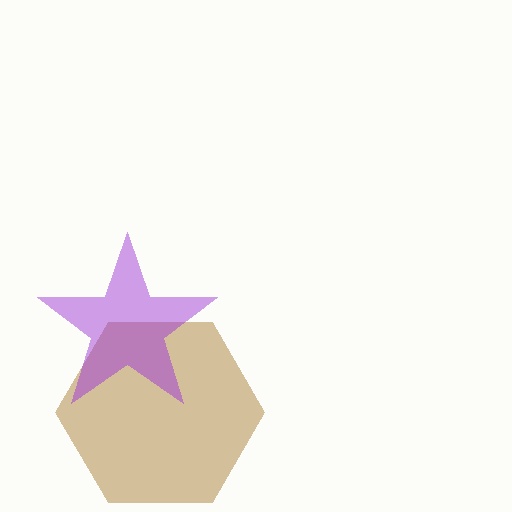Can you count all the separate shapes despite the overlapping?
Yes, there are 2 separate shapes.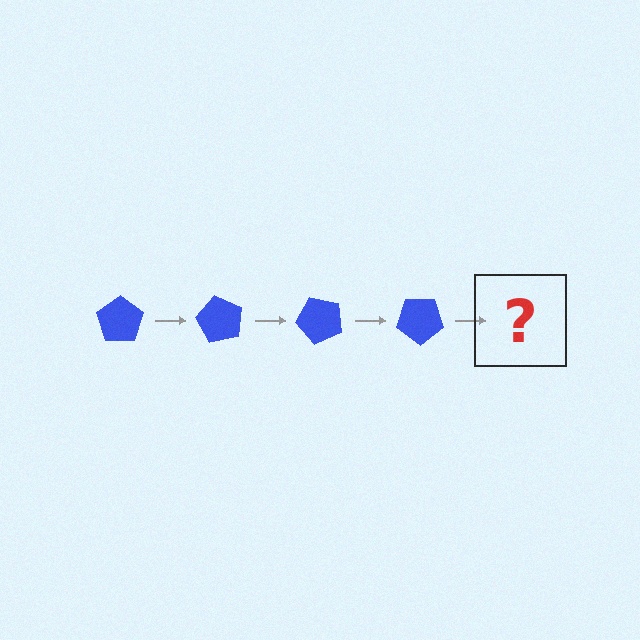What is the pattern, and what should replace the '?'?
The pattern is that the pentagon rotates 60 degrees each step. The '?' should be a blue pentagon rotated 240 degrees.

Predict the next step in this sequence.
The next step is a blue pentagon rotated 240 degrees.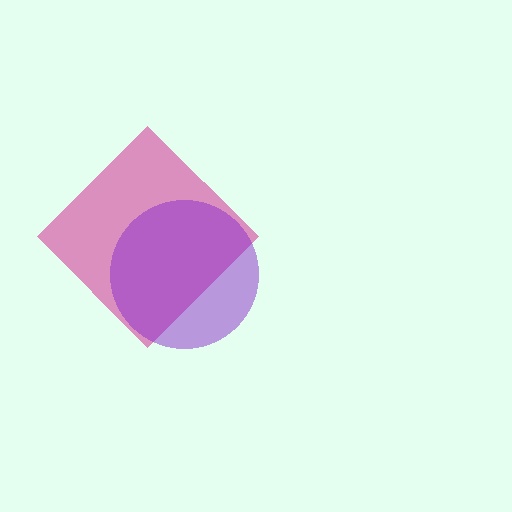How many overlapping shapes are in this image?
There are 2 overlapping shapes in the image.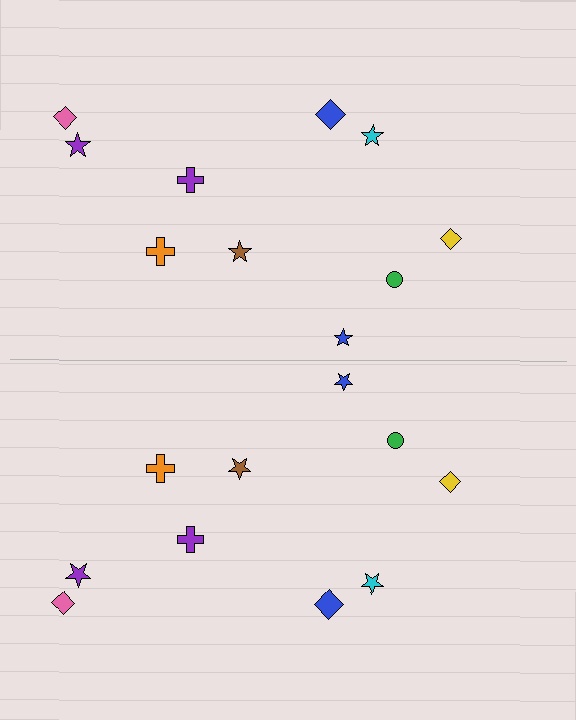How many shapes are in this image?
There are 20 shapes in this image.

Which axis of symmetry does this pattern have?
The pattern has a horizontal axis of symmetry running through the center of the image.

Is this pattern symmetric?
Yes, this pattern has bilateral (reflection) symmetry.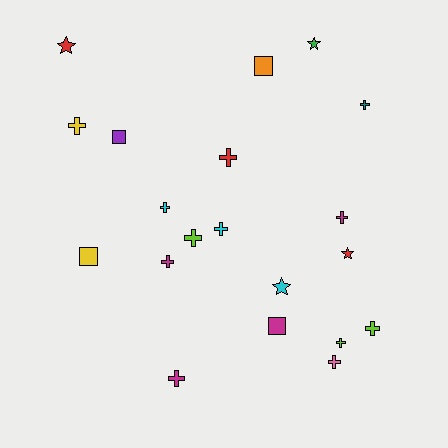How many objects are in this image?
There are 20 objects.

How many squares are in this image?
There are 4 squares.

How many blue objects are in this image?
There are no blue objects.